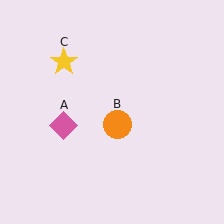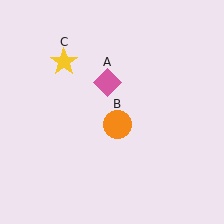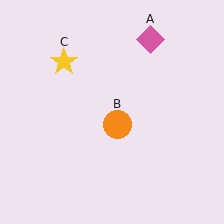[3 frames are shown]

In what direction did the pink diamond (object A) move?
The pink diamond (object A) moved up and to the right.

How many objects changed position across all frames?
1 object changed position: pink diamond (object A).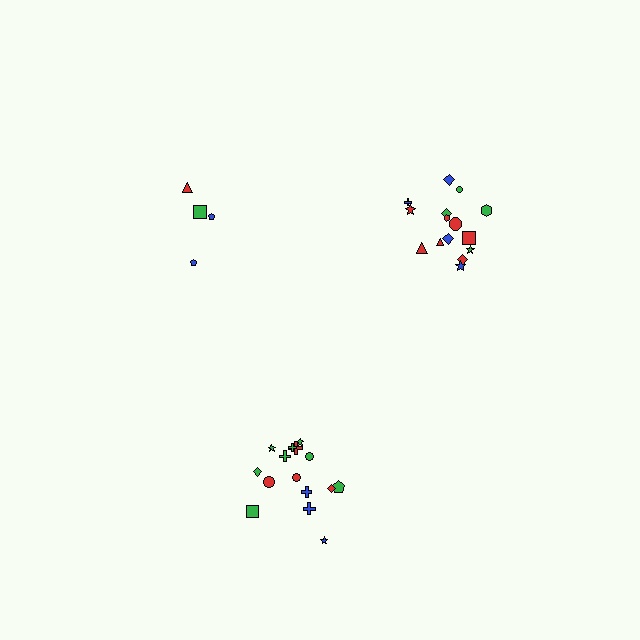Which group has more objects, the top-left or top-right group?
The top-right group.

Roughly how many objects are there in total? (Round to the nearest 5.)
Roughly 35 objects in total.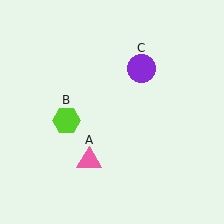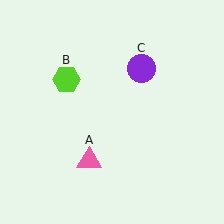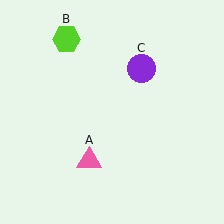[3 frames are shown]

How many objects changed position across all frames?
1 object changed position: lime hexagon (object B).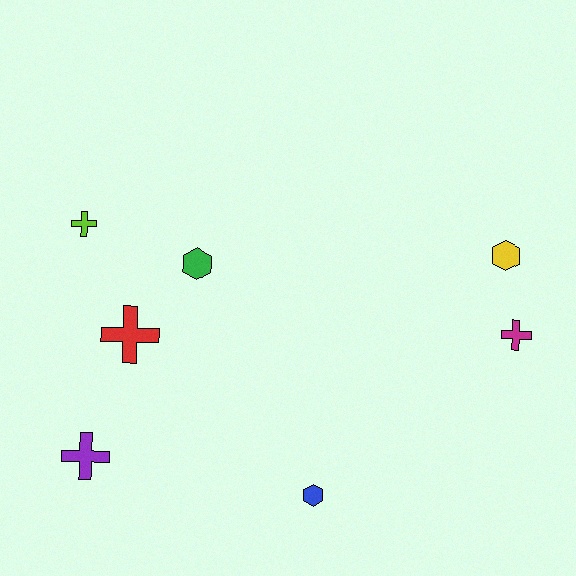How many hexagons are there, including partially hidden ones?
There are 3 hexagons.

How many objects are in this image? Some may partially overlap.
There are 7 objects.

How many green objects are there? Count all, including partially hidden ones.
There is 1 green object.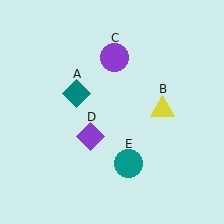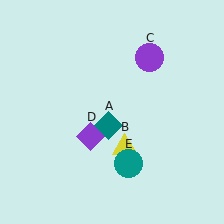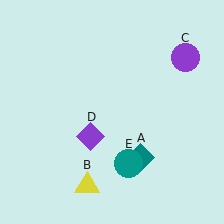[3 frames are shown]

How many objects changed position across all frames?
3 objects changed position: teal diamond (object A), yellow triangle (object B), purple circle (object C).